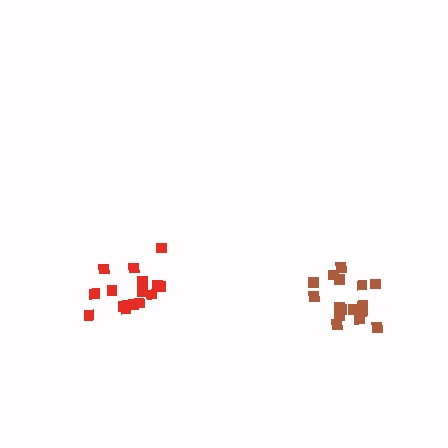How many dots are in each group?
Group 1: 17 dots, Group 2: 15 dots (32 total).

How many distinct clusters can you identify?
There are 2 distinct clusters.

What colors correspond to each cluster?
The clusters are colored: brown, red.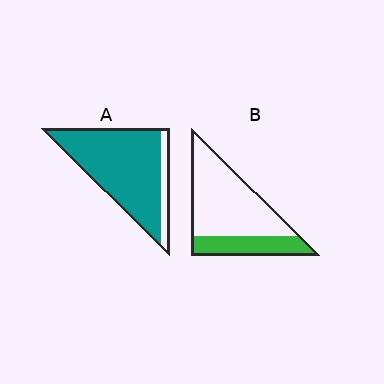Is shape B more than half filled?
No.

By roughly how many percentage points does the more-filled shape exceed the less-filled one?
By roughly 60 percentage points (A over B).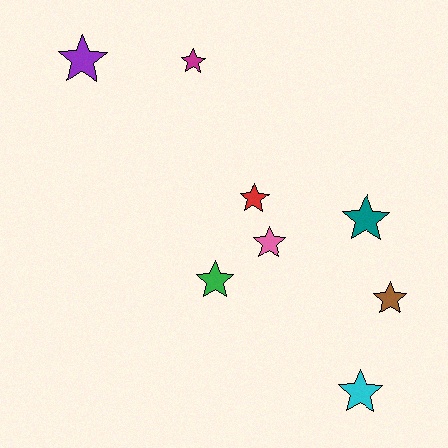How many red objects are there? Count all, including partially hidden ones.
There is 1 red object.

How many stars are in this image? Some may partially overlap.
There are 8 stars.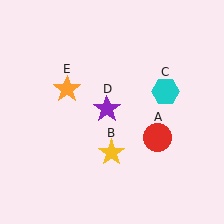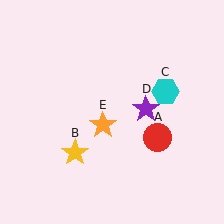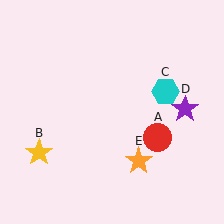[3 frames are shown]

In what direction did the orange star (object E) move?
The orange star (object E) moved down and to the right.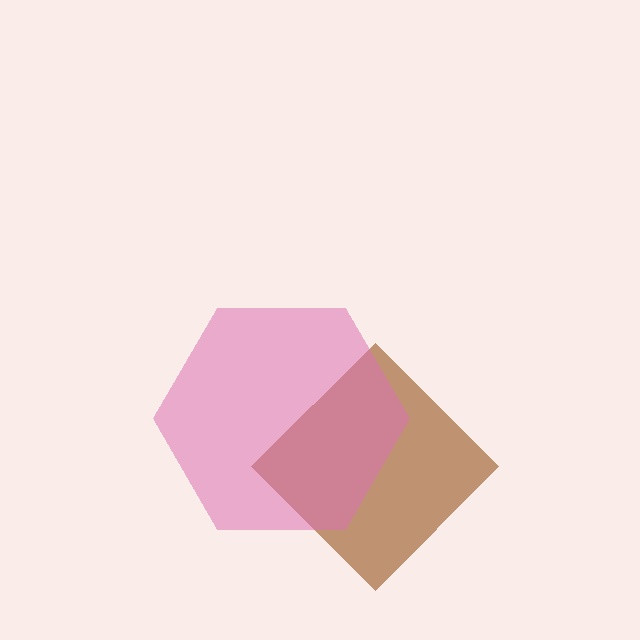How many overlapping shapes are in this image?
There are 2 overlapping shapes in the image.